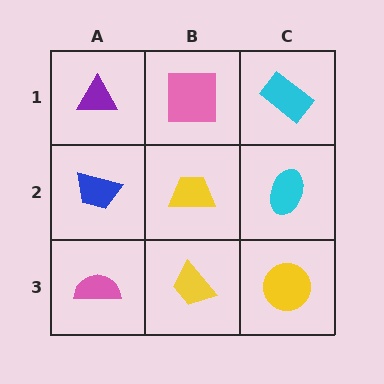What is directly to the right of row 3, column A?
A yellow trapezoid.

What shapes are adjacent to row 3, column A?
A blue trapezoid (row 2, column A), a yellow trapezoid (row 3, column B).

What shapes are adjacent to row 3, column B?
A yellow trapezoid (row 2, column B), a pink semicircle (row 3, column A), a yellow circle (row 3, column C).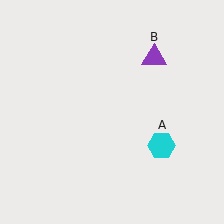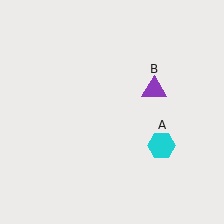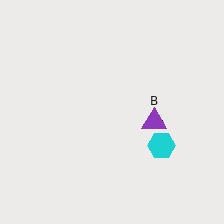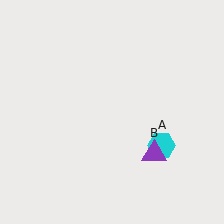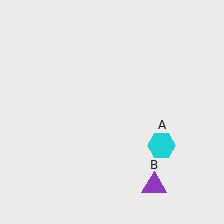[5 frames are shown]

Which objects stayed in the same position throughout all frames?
Cyan hexagon (object A) remained stationary.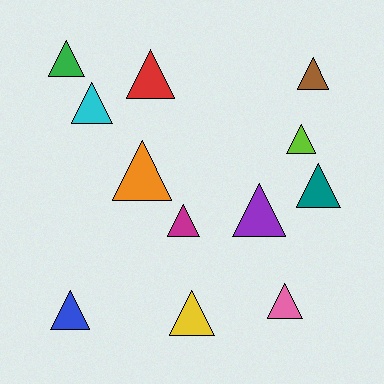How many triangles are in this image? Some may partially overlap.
There are 12 triangles.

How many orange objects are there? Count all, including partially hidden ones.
There is 1 orange object.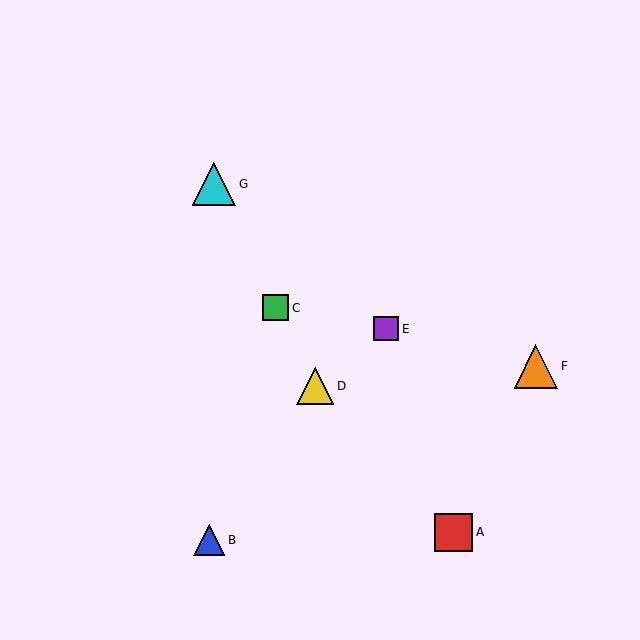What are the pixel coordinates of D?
Object D is at (315, 386).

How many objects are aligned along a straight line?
3 objects (C, D, G) are aligned along a straight line.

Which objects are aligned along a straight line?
Objects C, D, G are aligned along a straight line.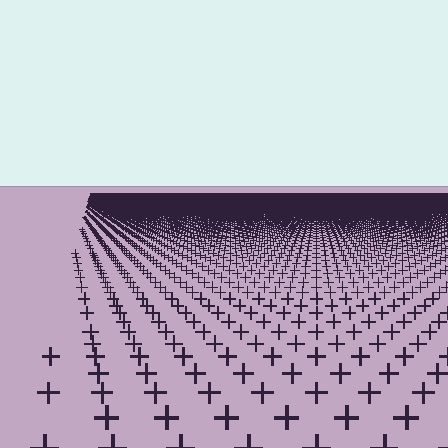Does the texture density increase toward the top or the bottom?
Density increases toward the top.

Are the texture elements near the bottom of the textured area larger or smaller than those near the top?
Larger. Near the bottom, elements are closer to the viewer and appear at a bigger on-screen size.